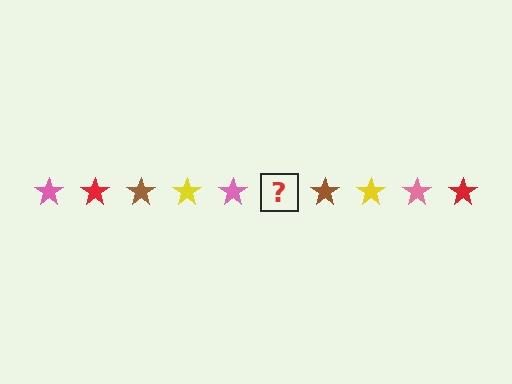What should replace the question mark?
The question mark should be replaced with a red star.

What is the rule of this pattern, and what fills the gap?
The rule is that the pattern cycles through pink, red, brown, yellow stars. The gap should be filled with a red star.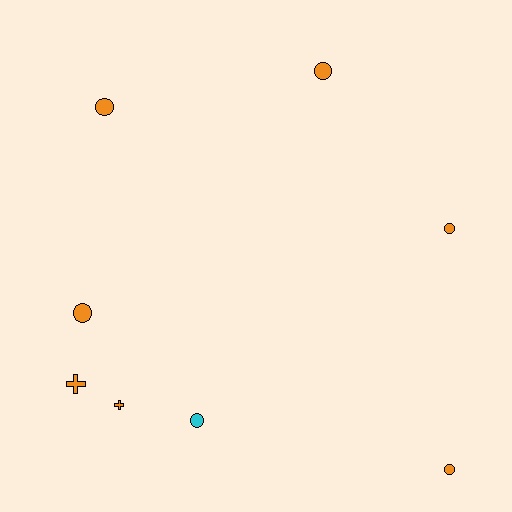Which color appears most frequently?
Orange, with 7 objects.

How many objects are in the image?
There are 8 objects.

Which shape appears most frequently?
Circle, with 6 objects.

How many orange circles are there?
There are 5 orange circles.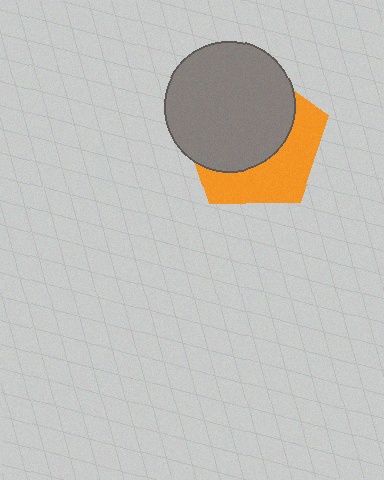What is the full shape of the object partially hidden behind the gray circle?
The partially hidden object is an orange pentagon.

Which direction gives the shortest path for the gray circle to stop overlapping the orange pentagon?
Moving toward the upper-left gives the shortest separation.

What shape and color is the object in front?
The object in front is a gray circle.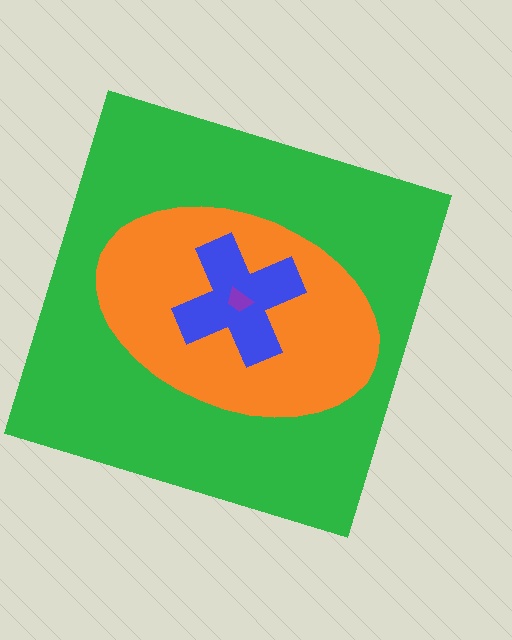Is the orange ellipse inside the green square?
Yes.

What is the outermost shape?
The green square.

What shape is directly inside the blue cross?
The purple trapezoid.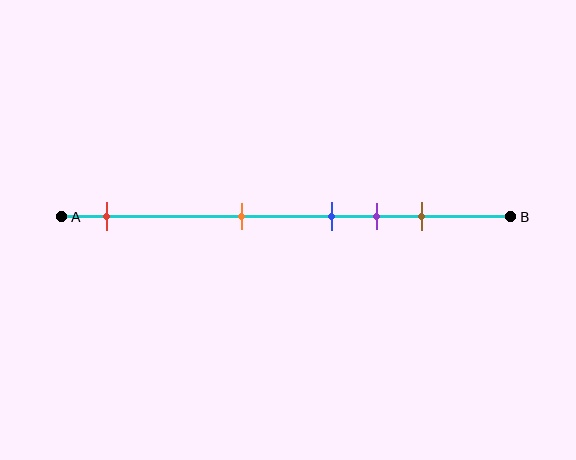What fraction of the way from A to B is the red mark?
The red mark is approximately 10% (0.1) of the way from A to B.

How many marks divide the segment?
There are 5 marks dividing the segment.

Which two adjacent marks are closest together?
The blue and purple marks are the closest adjacent pair.